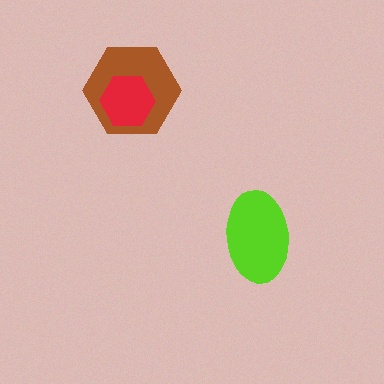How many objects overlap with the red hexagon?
1 object overlaps with the red hexagon.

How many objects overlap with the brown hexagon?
1 object overlaps with the brown hexagon.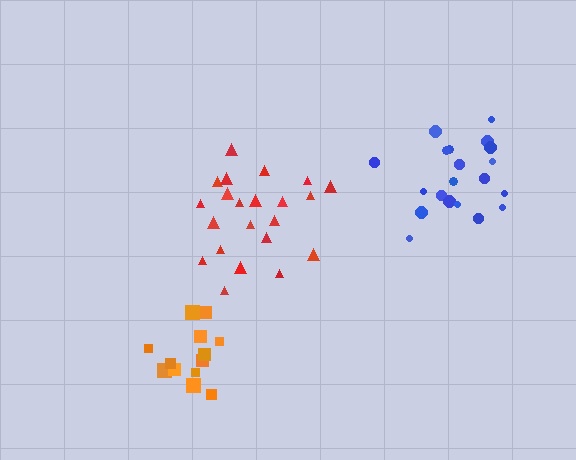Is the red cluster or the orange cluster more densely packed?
Orange.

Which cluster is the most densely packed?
Orange.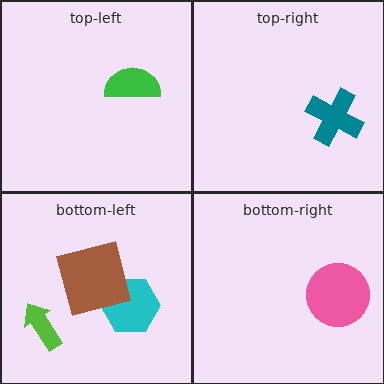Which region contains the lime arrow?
The bottom-left region.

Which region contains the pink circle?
The bottom-right region.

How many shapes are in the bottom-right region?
1.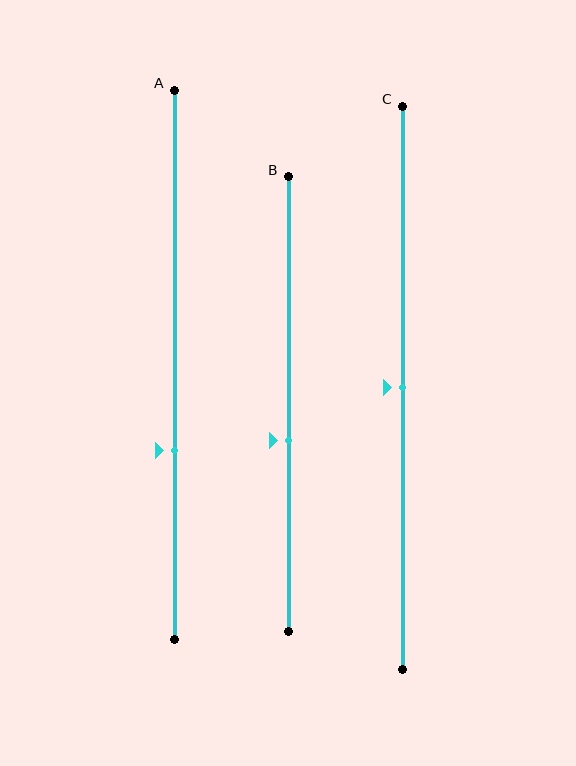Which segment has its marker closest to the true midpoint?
Segment C has its marker closest to the true midpoint.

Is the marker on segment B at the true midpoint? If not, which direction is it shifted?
No, the marker on segment B is shifted downward by about 8% of the segment length.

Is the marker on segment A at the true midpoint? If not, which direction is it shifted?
No, the marker on segment A is shifted downward by about 16% of the segment length.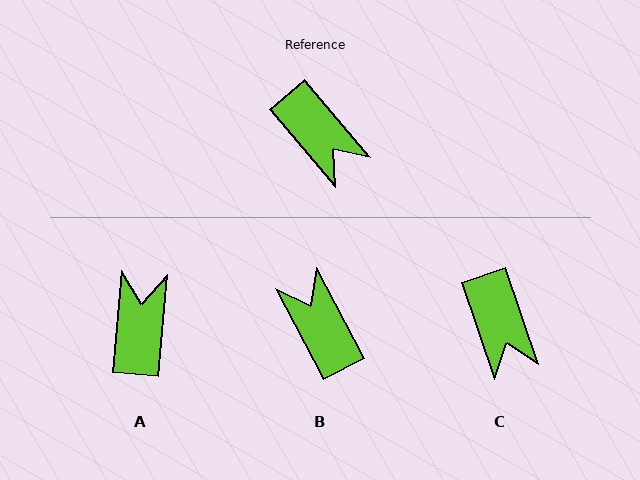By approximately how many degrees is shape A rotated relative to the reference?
Approximately 135 degrees counter-clockwise.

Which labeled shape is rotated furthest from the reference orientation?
B, about 167 degrees away.